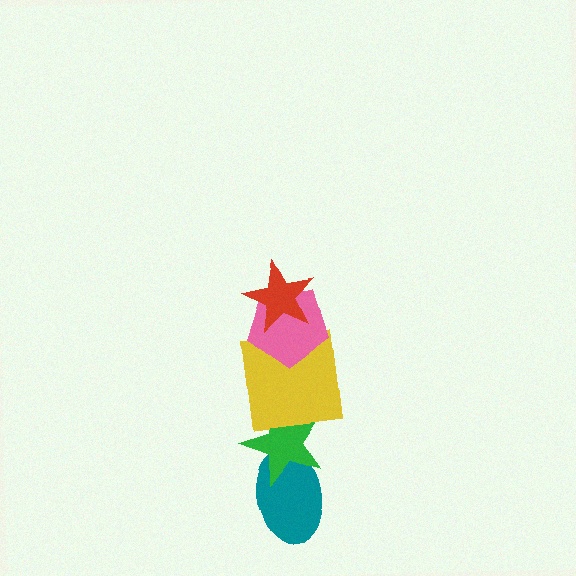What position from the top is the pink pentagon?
The pink pentagon is 2nd from the top.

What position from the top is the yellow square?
The yellow square is 3rd from the top.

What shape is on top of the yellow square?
The pink pentagon is on top of the yellow square.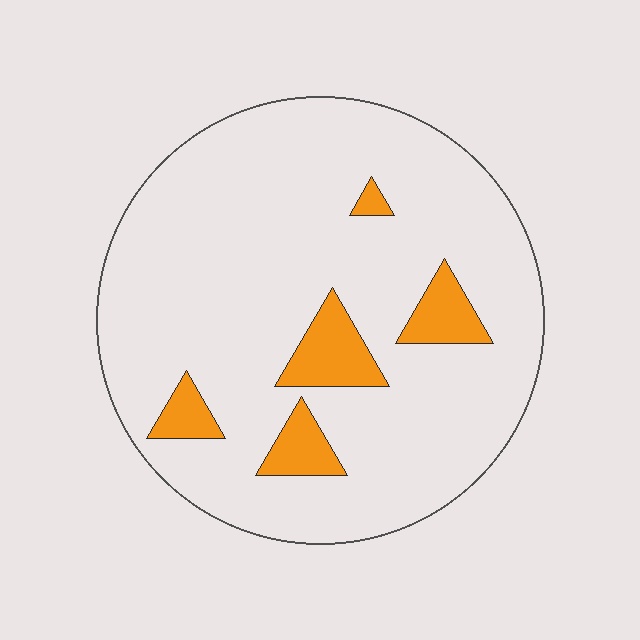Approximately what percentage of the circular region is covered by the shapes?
Approximately 10%.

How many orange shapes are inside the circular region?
5.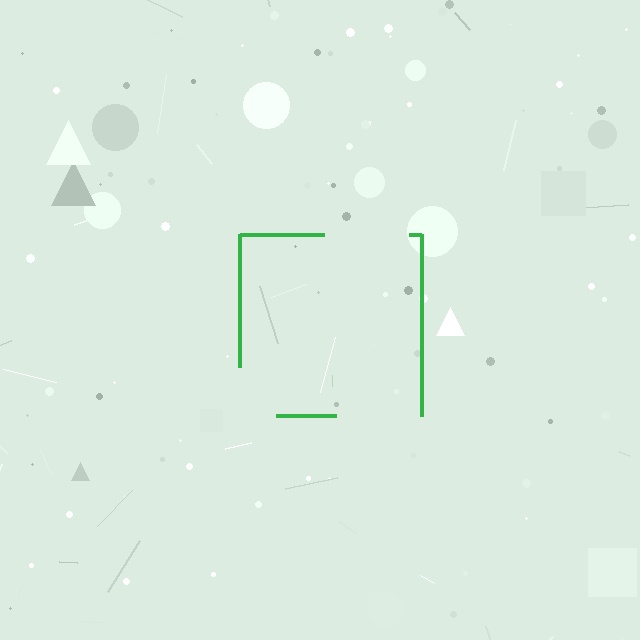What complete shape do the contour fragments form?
The contour fragments form a square.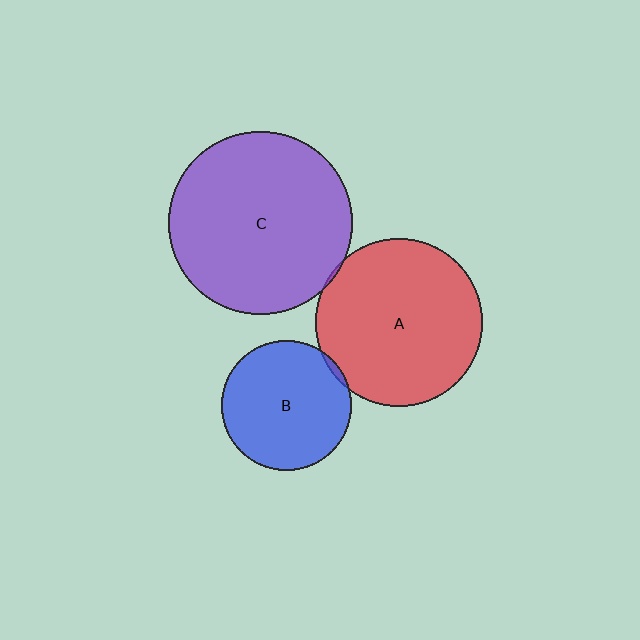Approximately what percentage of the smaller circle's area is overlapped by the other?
Approximately 5%.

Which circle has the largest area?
Circle C (purple).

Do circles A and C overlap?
Yes.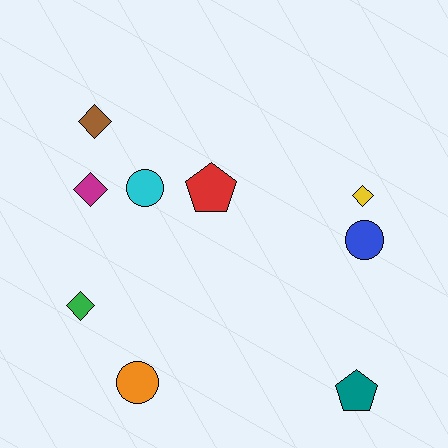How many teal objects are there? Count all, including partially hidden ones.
There is 1 teal object.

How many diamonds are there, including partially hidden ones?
There are 4 diamonds.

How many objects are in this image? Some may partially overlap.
There are 9 objects.